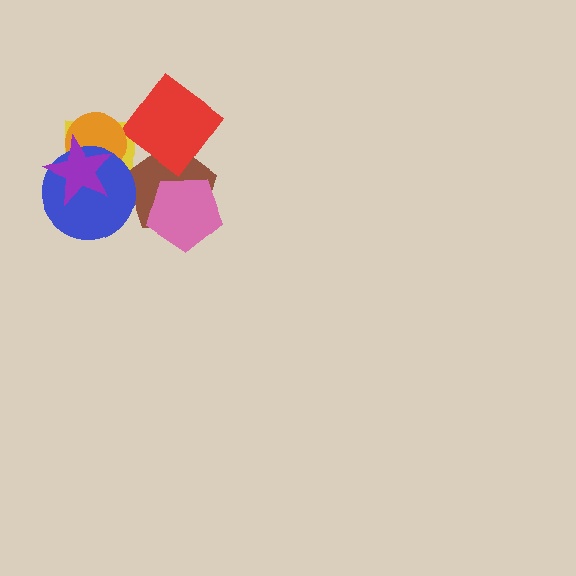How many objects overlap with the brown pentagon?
4 objects overlap with the brown pentagon.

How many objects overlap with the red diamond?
1 object overlaps with the red diamond.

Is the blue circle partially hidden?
Yes, it is partially covered by another shape.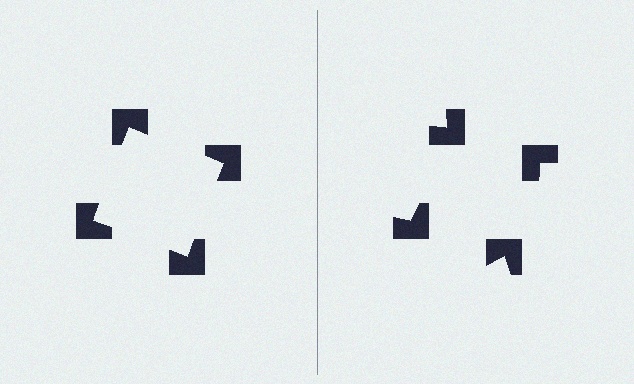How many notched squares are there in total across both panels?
8 — 4 on each side.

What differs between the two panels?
The notched squares are positioned identically on both sides; only the wedge orientations differ. On the left they align to a square; on the right they are misaligned.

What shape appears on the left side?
An illusory square.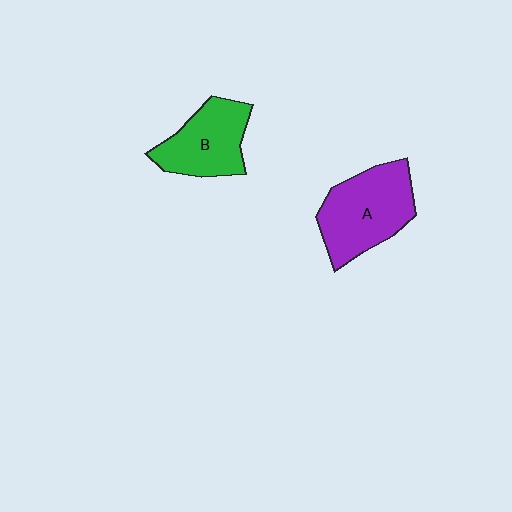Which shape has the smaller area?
Shape B (green).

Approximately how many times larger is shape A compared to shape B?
Approximately 1.3 times.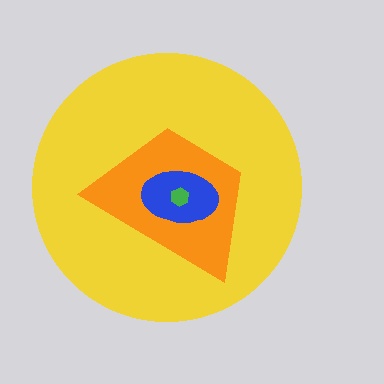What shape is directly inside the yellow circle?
The orange trapezoid.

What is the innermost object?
The green hexagon.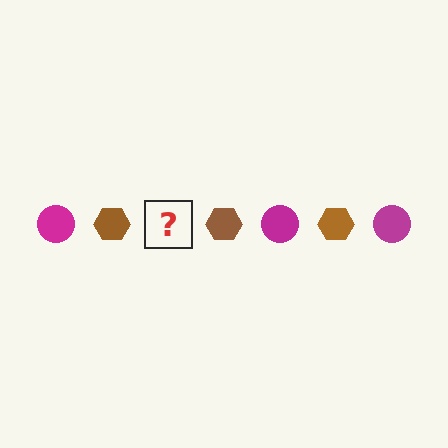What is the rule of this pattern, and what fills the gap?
The rule is that the pattern alternates between magenta circle and brown hexagon. The gap should be filled with a magenta circle.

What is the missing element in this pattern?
The missing element is a magenta circle.